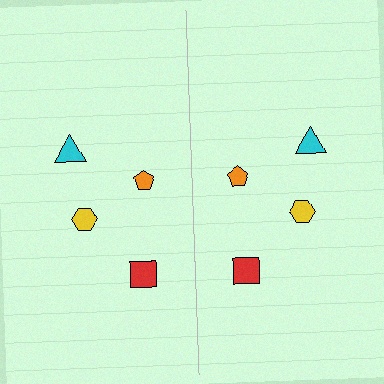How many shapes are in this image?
There are 8 shapes in this image.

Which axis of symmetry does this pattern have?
The pattern has a vertical axis of symmetry running through the center of the image.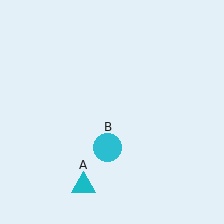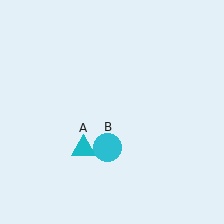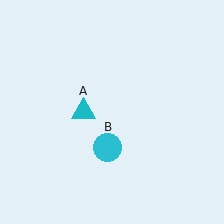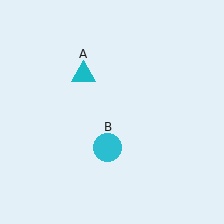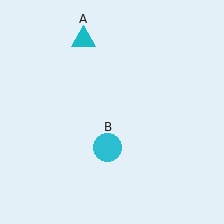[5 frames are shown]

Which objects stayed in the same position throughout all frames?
Cyan circle (object B) remained stationary.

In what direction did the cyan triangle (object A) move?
The cyan triangle (object A) moved up.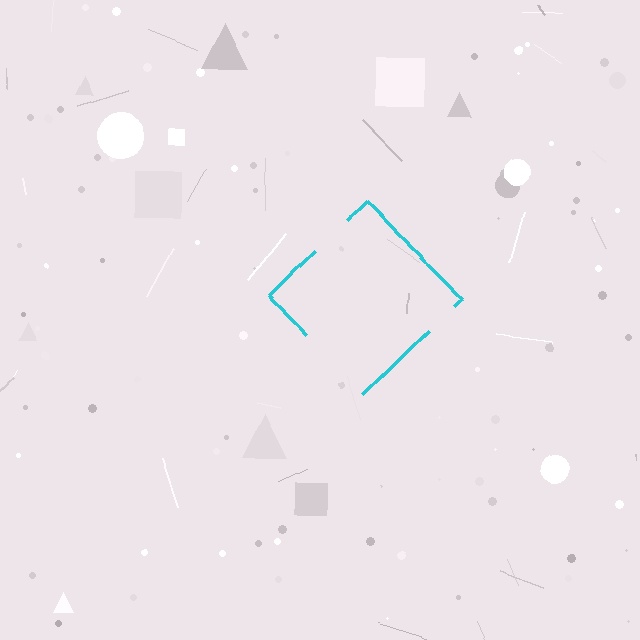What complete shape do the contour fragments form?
The contour fragments form a diamond.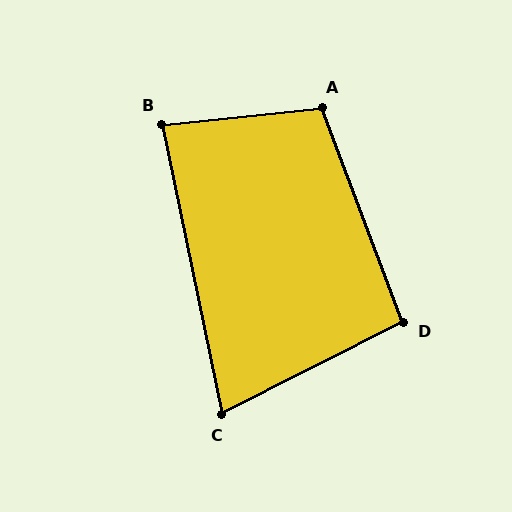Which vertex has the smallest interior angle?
C, at approximately 75 degrees.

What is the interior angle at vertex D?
Approximately 96 degrees (obtuse).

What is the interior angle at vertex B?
Approximately 84 degrees (acute).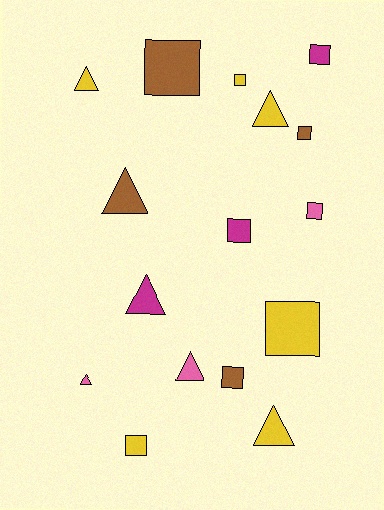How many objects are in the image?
There are 16 objects.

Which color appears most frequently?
Yellow, with 6 objects.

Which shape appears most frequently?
Square, with 9 objects.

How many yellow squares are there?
There are 3 yellow squares.